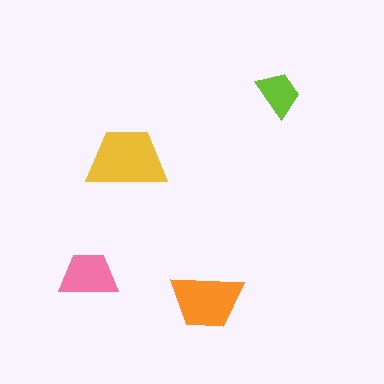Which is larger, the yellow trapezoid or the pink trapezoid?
The yellow one.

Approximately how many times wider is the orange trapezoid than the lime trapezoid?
About 1.5 times wider.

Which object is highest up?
The lime trapezoid is topmost.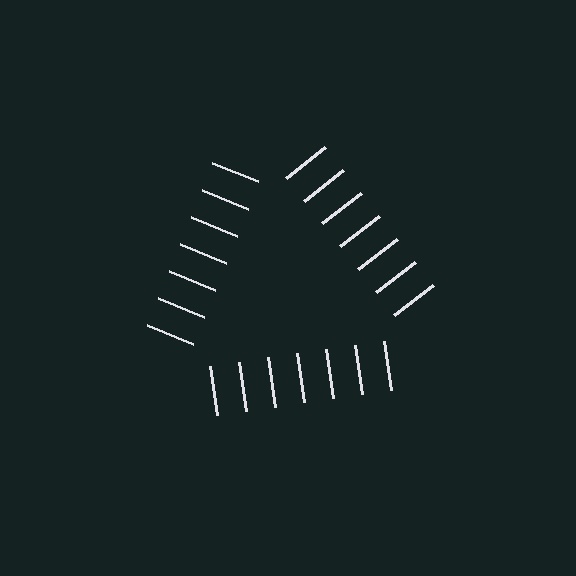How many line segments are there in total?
21 — 7 along each of the 3 edges.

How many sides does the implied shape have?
3 sides — the line-ends trace a triangle.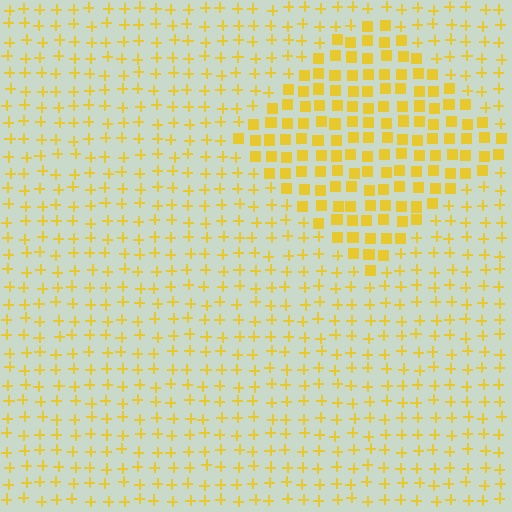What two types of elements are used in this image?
The image uses squares inside the diamond region and plus signs outside it.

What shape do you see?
I see a diamond.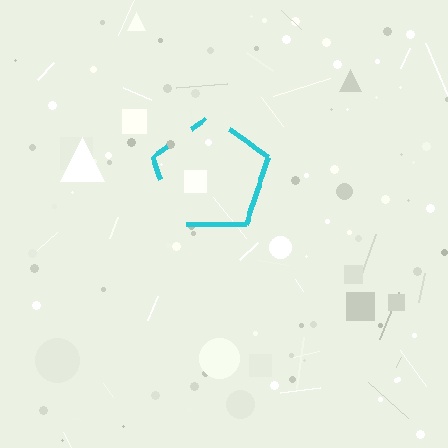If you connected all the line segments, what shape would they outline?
They would outline a pentagon.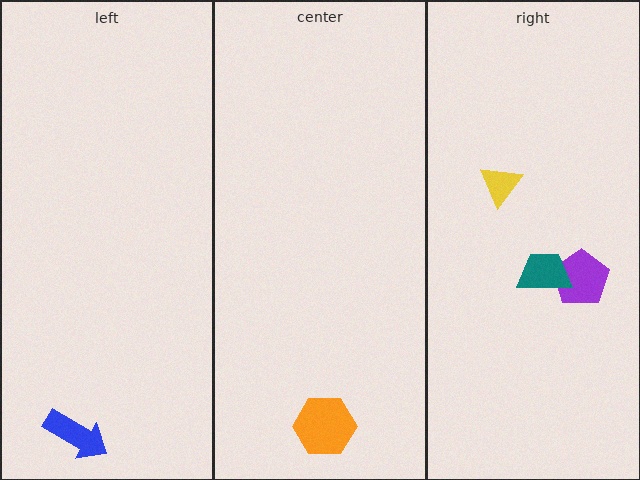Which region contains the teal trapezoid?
The right region.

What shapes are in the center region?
The orange hexagon.